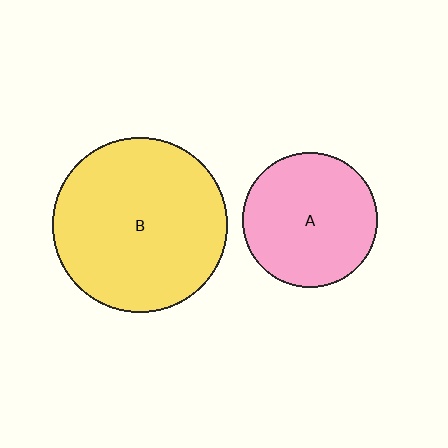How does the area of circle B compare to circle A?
Approximately 1.7 times.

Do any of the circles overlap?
No, none of the circles overlap.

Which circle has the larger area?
Circle B (yellow).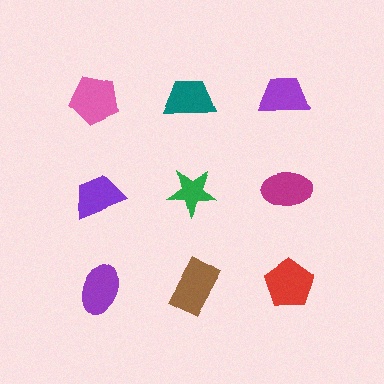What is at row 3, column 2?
A brown rectangle.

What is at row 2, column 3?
A magenta ellipse.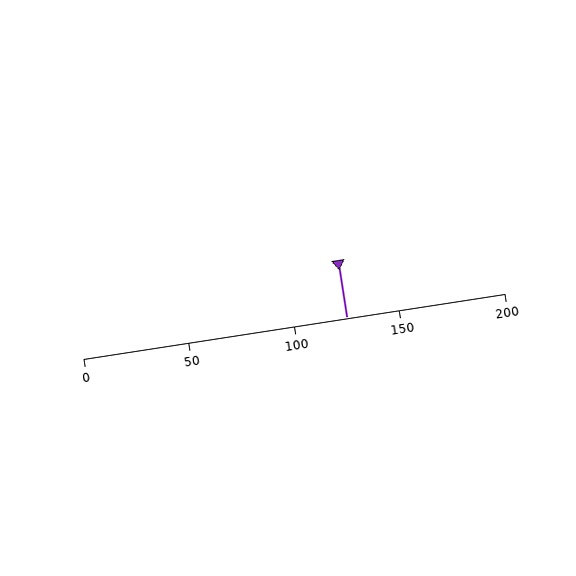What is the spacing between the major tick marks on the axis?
The major ticks are spaced 50 apart.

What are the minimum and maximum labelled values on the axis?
The axis runs from 0 to 200.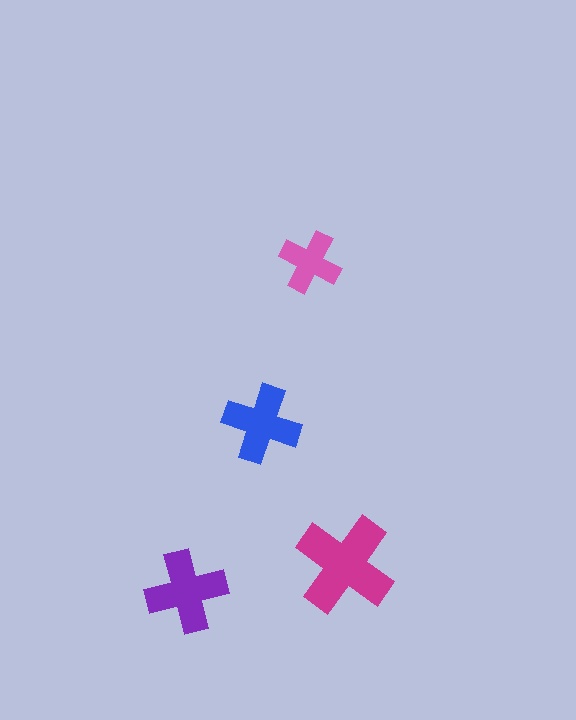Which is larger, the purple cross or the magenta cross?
The magenta one.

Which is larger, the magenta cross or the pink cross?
The magenta one.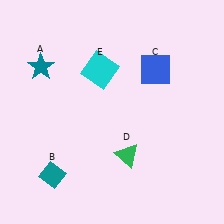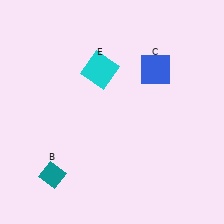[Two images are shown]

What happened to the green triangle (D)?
The green triangle (D) was removed in Image 2. It was in the bottom-right area of Image 1.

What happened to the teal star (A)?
The teal star (A) was removed in Image 2. It was in the top-left area of Image 1.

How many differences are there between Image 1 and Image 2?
There are 2 differences between the two images.